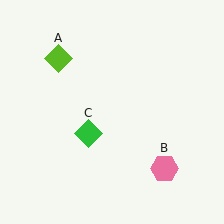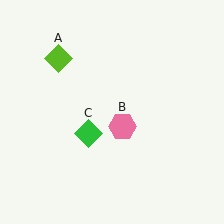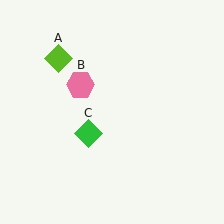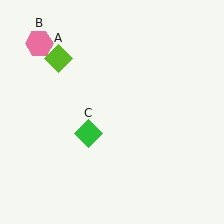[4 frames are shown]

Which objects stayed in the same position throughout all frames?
Lime diamond (object A) and green diamond (object C) remained stationary.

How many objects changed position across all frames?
1 object changed position: pink hexagon (object B).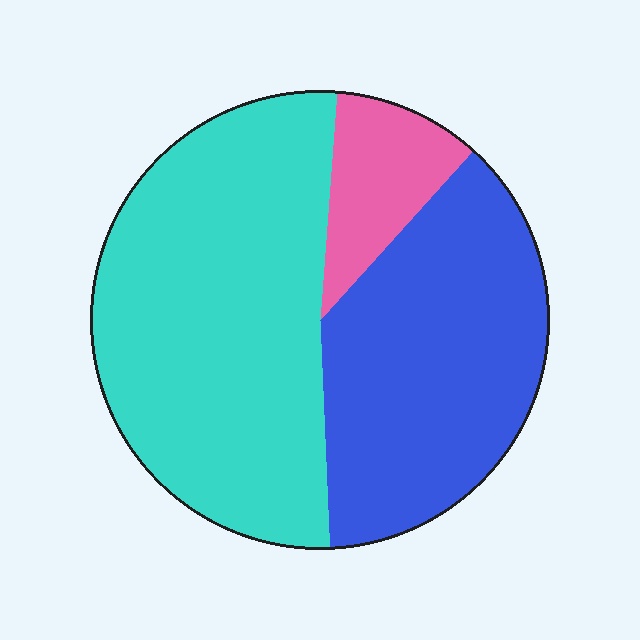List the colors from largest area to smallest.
From largest to smallest: cyan, blue, pink.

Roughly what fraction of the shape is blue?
Blue covers around 35% of the shape.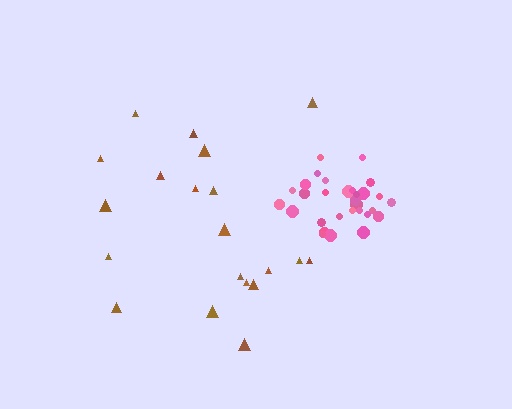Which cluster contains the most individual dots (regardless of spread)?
Pink (30).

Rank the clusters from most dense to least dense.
pink, brown.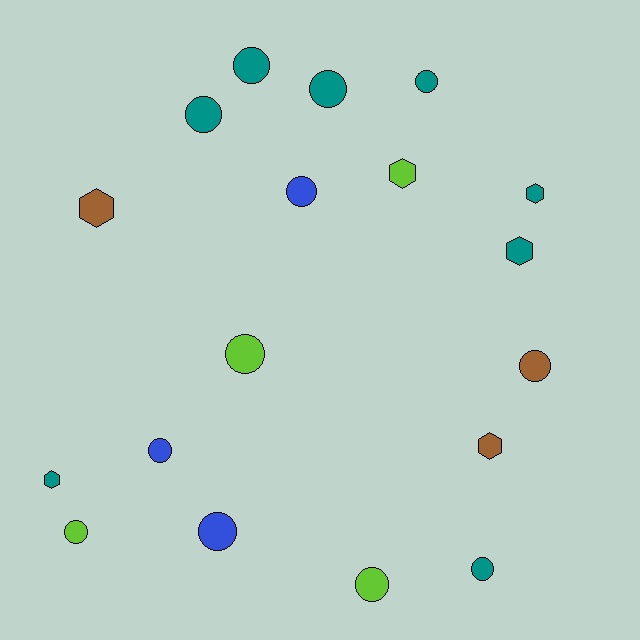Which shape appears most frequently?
Circle, with 12 objects.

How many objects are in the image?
There are 18 objects.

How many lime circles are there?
There are 3 lime circles.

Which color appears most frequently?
Teal, with 8 objects.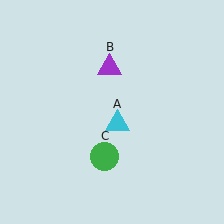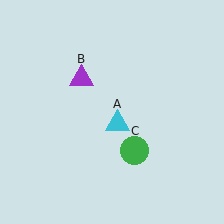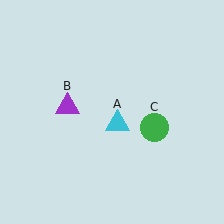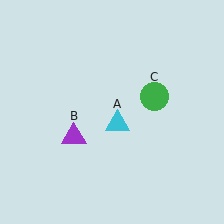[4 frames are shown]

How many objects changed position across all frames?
2 objects changed position: purple triangle (object B), green circle (object C).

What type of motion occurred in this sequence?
The purple triangle (object B), green circle (object C) rotated counterclockwise around the center of the scene.